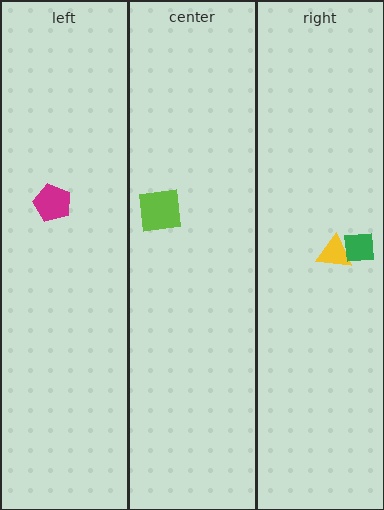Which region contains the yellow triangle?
The right region.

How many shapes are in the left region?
1.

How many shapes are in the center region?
1.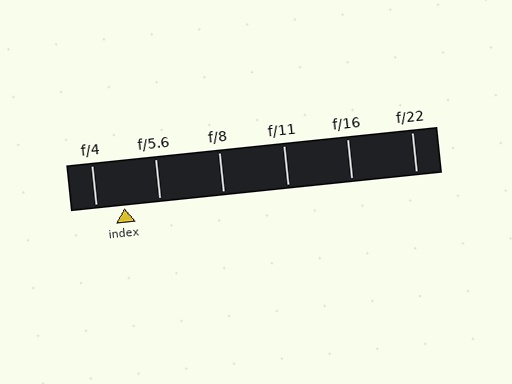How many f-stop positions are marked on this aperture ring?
There are 6 f-stop positions marked.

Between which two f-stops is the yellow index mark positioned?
The index mark is between f/4 and f/5.6.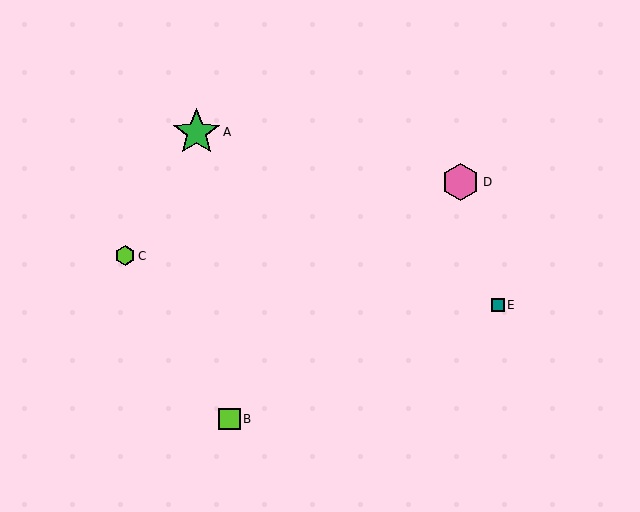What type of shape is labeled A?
Shape A is a green star.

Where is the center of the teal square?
The center of the teal square is at (498, 305).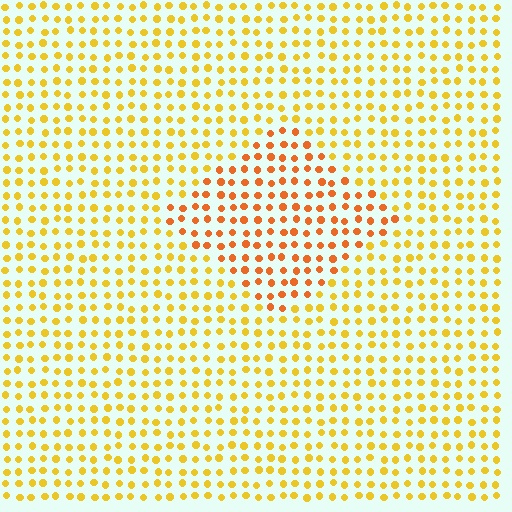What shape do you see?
I see a diamond.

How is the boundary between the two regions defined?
The boundary is defined purely by a slight shift in hue (about 29 degrees). Spacing, size, and orientation are identical on both sides.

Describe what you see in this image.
The image is filled with small yellow elements in a uniform arrangement. A diamond-shaped region is visible where the elements are tinted to a slightly different hue, forming a subtle color boundary.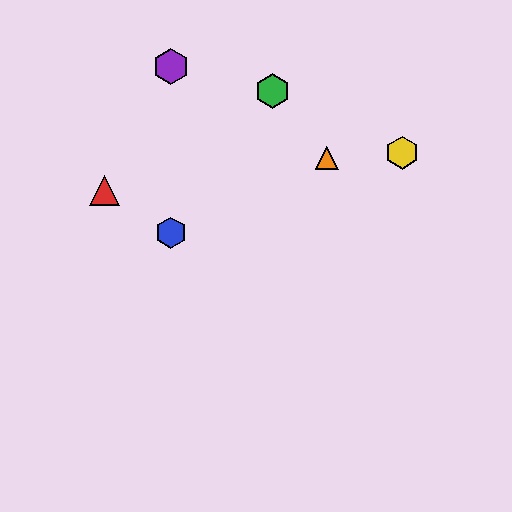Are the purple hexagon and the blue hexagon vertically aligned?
Yes, both are at x≈171.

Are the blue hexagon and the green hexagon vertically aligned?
No, the blue hexagon is at x≈171 and the green hexagon is at x≈273.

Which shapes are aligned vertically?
The blue hexagon, the purple hexagon are aligned vertically.